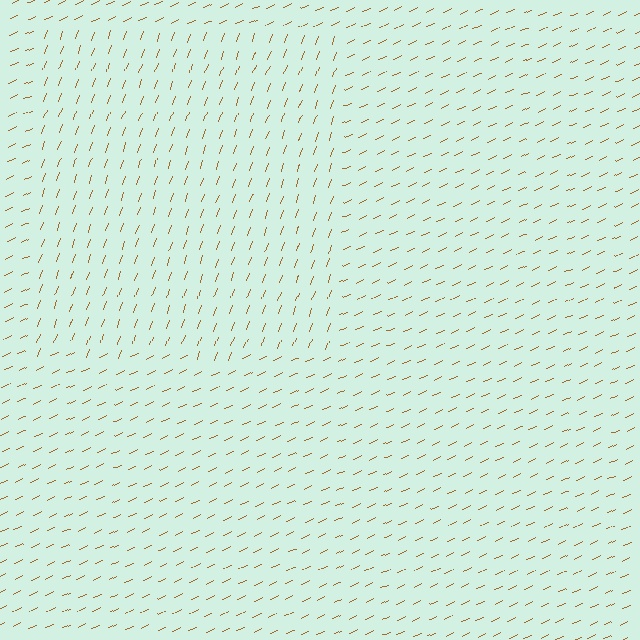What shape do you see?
I see a rectangle.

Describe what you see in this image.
The image is filled with small brown line segments. A rectangle region in the image has lines oriented differently from the surrounding lines, creating a visible texture boundary.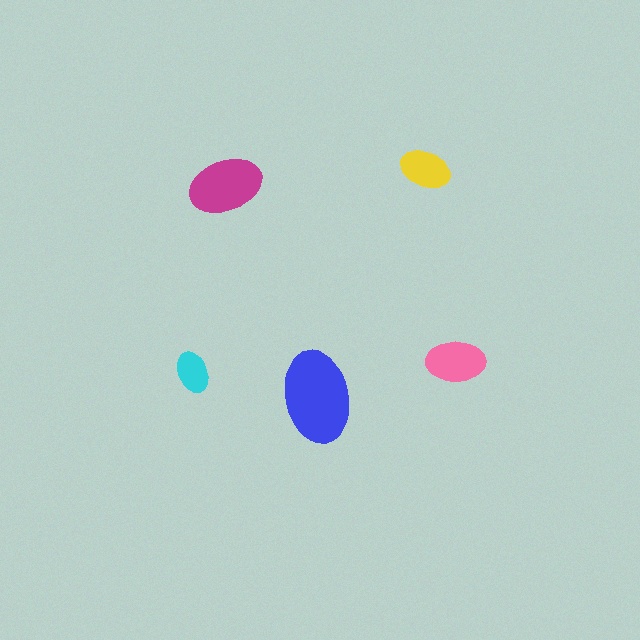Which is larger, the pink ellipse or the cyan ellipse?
The pink one.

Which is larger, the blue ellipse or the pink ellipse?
The blue one.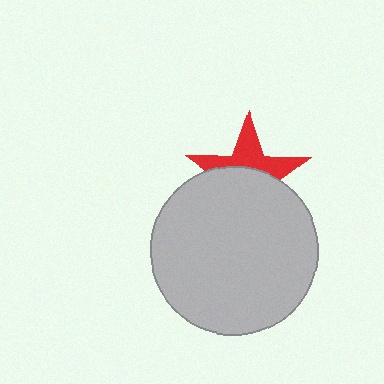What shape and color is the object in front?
The object in front is a light gray circle.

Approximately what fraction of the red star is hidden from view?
Roughly 57% of the red star is hidden behind the light gray circle.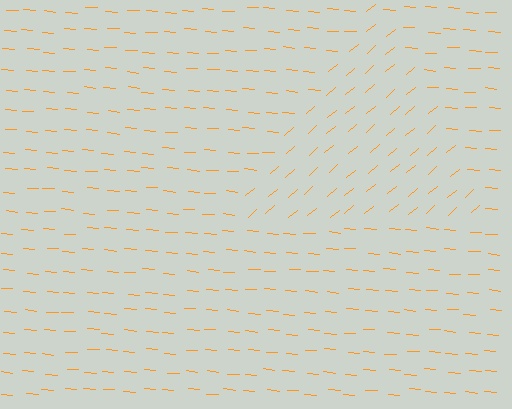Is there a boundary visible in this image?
Yes, there is a texture boundary formed by a change in line orientation.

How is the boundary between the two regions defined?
The boundary is defined purely by a change in line orientation (approximately 45 degrees difference). All lines are the same color and thickness.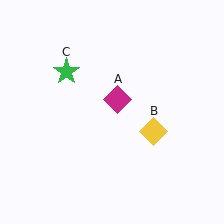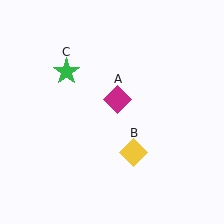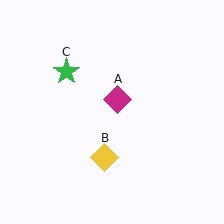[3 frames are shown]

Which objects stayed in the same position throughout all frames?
Magenta diamond (object A) and green star (object C) remained stationary.